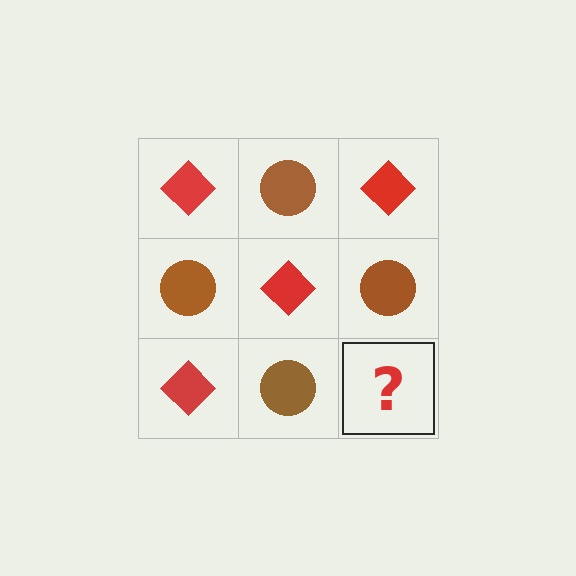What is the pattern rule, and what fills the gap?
The rule is that it alternates red diamond and brown circle in a checkerboard pattern. The gap should be filled with a red diamond.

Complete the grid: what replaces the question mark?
The question mark should be replaced with a red diamond.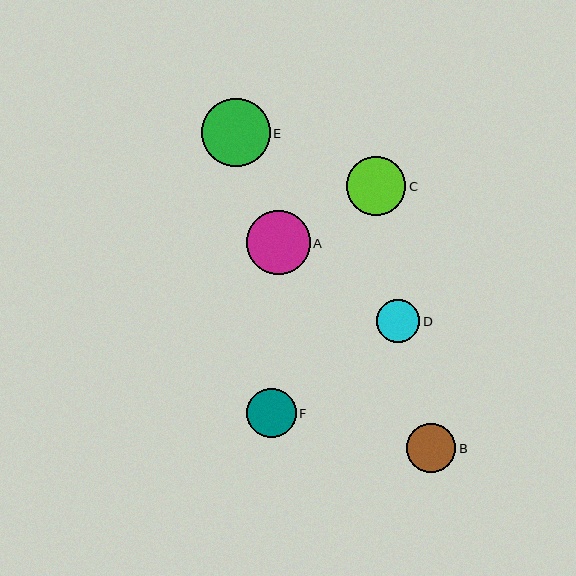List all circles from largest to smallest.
From largest to smallest: E, A, C, B, F, D.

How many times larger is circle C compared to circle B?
Circle C is approximately 1.2 times the size of circle B.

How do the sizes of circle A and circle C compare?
Circle A and circle C are approximately the same size.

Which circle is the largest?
Circle E is the largest with a size of approximately 69 pixels.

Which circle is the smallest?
Circle D is the smallest with a size of approximately 43 pixels.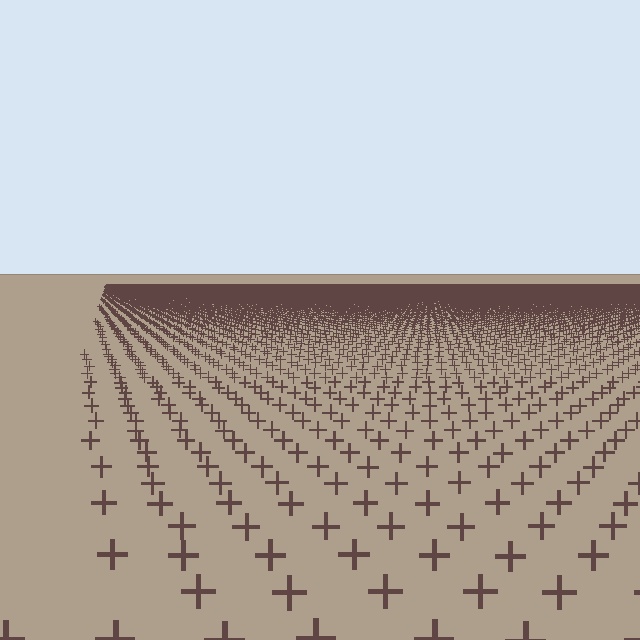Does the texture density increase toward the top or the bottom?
Density increases toward the top.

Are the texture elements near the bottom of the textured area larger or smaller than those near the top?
Larger. Near the bottom, elements are closer to the viewer and appear at a bigger on-screen size.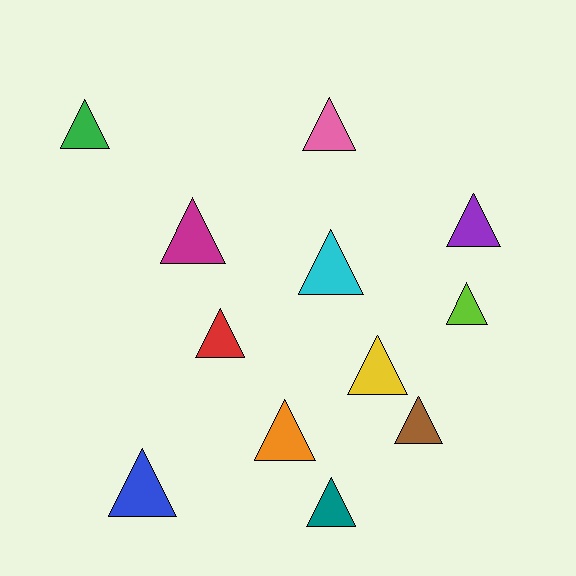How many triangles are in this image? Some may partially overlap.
There are 12 triangles.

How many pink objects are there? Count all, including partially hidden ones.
There is 1 pink object.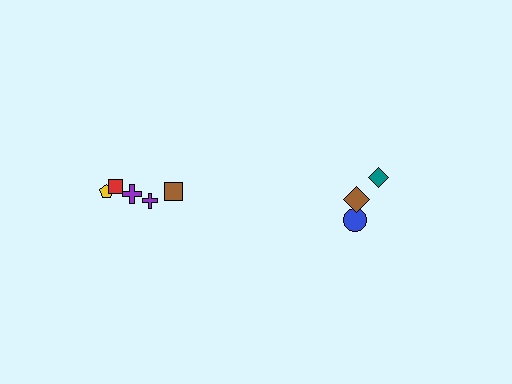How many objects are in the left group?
There are 5 objects.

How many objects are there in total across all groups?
There are 8 objects.